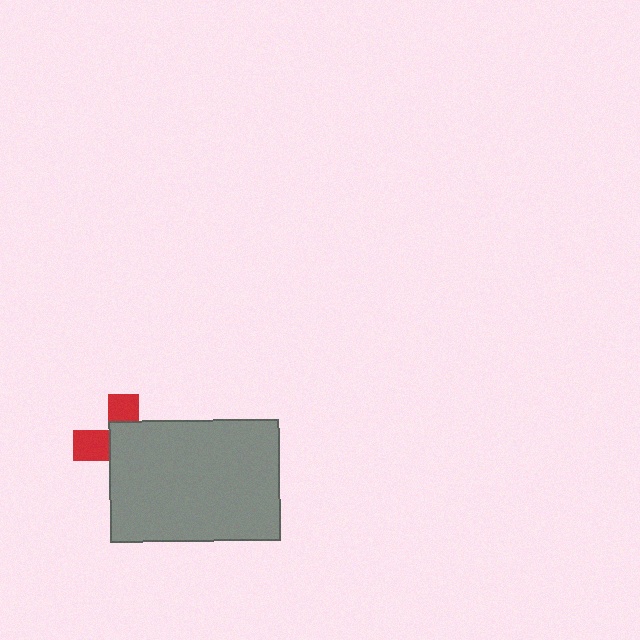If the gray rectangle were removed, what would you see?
You would see the complete red cross.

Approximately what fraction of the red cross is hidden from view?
Roughly 64% of the red cross is hidden behind the gray rectangle.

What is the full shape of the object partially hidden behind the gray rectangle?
The partially hidden object is a red cross.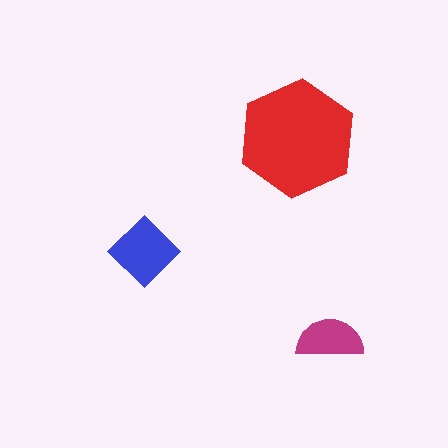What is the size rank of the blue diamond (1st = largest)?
2nd.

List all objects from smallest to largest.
The magenta semicircle, the blue diamond, the red hexagon.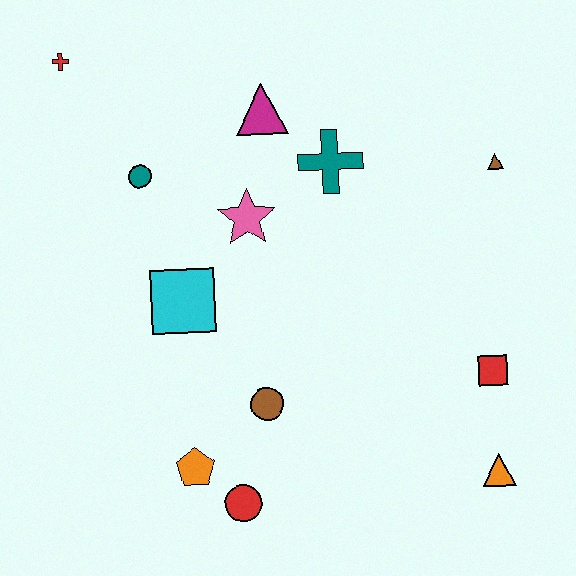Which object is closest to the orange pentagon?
The red circle is closest to the orange pentagon.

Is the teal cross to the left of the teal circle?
No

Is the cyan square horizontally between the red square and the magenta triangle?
No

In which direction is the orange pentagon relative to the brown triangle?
The orange pentagon is to the left of the brown triangle.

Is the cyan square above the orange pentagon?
Yes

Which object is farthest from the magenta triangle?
The orange triangle is farthest from the magenta triangle.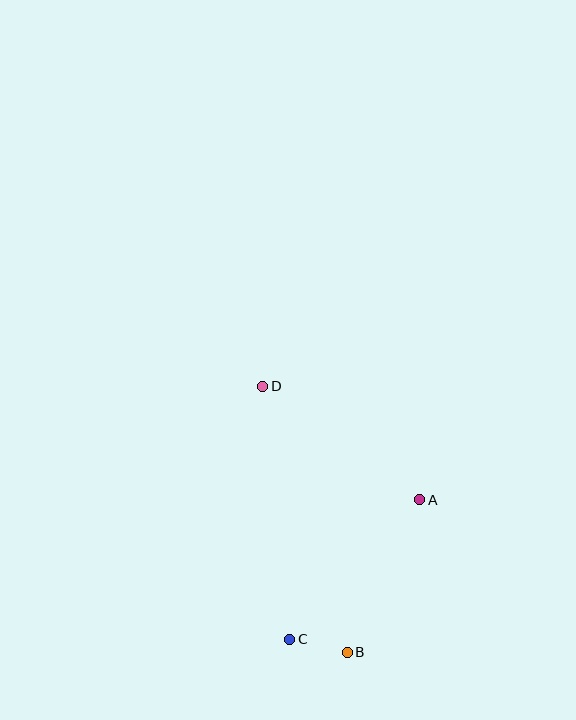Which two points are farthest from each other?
Points B and D are farthest from each other.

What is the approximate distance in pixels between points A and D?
The distance between A and D is approximately 194 pixels.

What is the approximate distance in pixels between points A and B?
The distance between A and B is approximately 169 pixels.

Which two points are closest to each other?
Points B and C are closest to each other.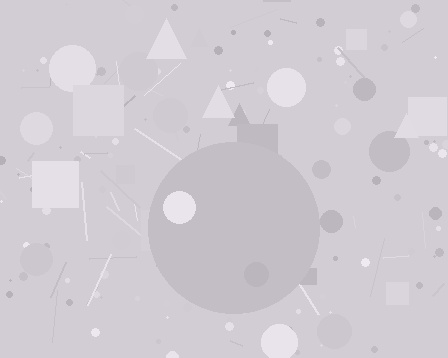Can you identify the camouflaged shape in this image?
The camouflaged shape is a circle.